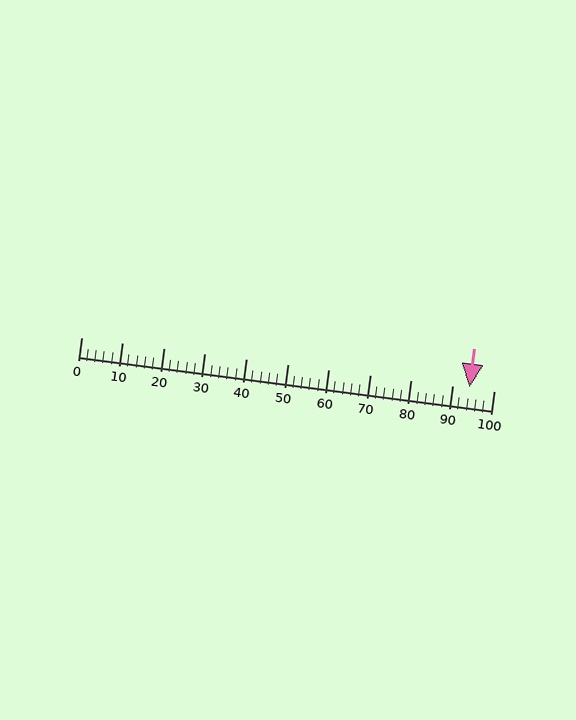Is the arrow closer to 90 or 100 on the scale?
The arrow is closer to 90.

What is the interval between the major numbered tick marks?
The major tick marks are spaced 10 units apart.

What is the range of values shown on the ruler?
The ruler shows values from 0 to 100.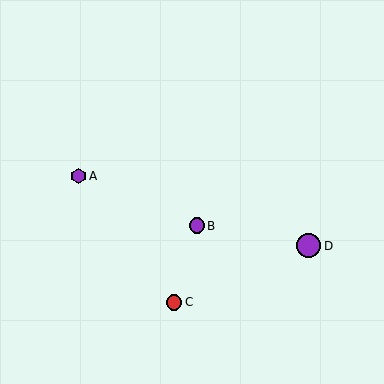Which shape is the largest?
The purple circle (labeled D) is the largest.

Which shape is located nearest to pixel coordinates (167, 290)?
The red circle (labeled C) at (174, 302) is nearest to that location.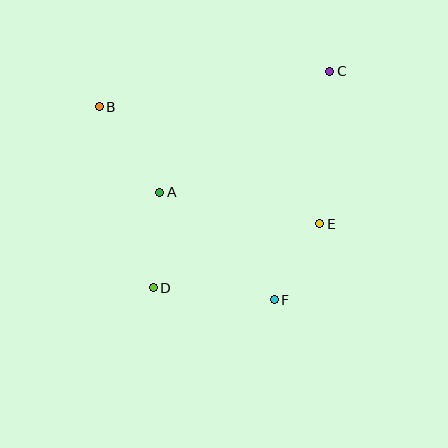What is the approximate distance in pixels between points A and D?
The distance between A and D is approximately 96 pixels.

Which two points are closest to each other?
Points E and F are closest to each other.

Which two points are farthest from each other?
Points C and D are farthest from each other.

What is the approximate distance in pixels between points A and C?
The distance between A and C is approximately 209 pixels.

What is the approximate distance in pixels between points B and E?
The distance between B and E is approximately 250 pixels.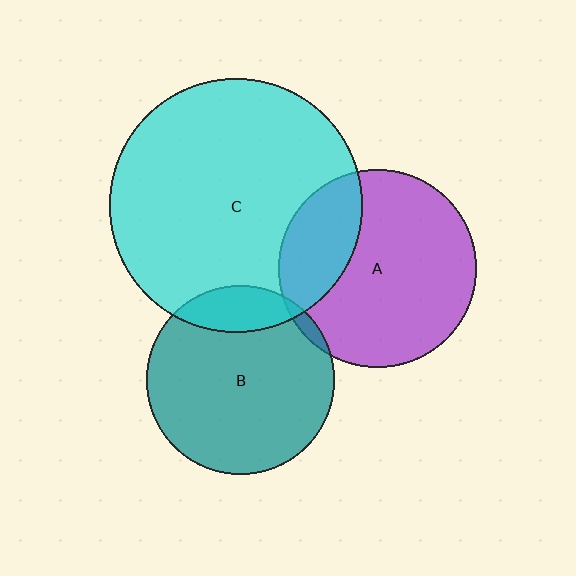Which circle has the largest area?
Circle C (cyan).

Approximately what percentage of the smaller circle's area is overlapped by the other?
Approximately 5%.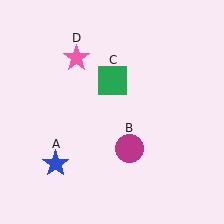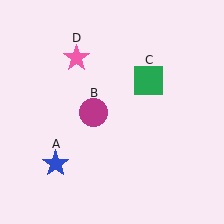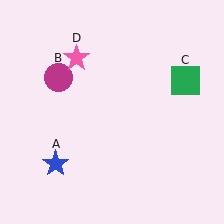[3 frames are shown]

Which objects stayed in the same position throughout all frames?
Blue star (object A) and pink star (object D) remained stationary.